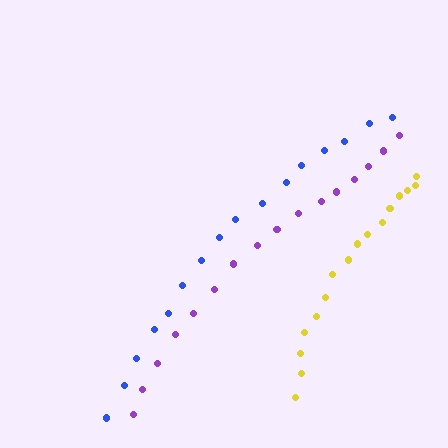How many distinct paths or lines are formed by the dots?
There are 3 distinct paths.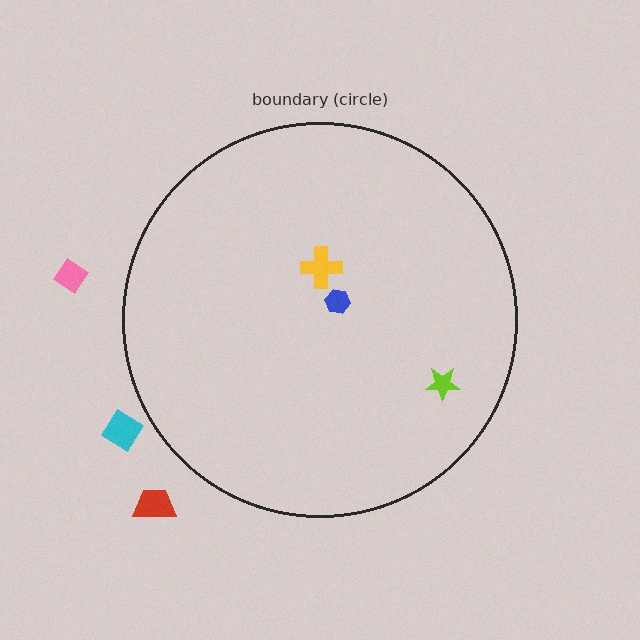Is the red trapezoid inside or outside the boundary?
Outside.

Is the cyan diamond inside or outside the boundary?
Outside.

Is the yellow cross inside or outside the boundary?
Inside.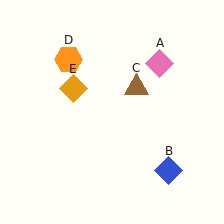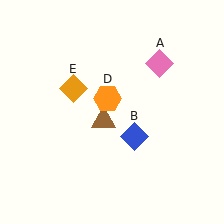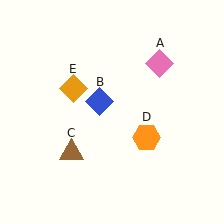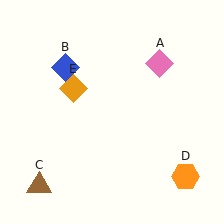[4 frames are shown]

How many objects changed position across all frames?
3 objects changed position: blue diamond (object B), brown triangle (object C), orange hexagon (object D).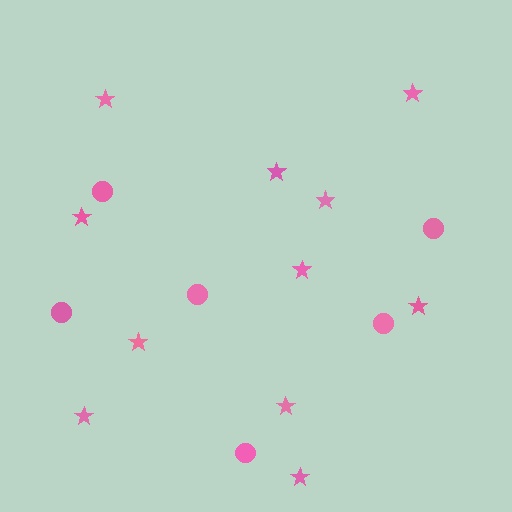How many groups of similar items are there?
There are 2 groups: one group of circles (6) and one group of stars (11).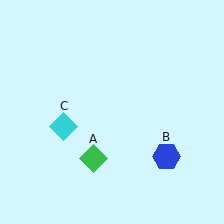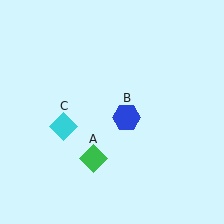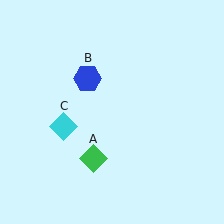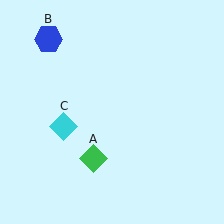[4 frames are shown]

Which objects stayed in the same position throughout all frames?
Green diamond (object A) and cyan diamond (object C) remained stationary.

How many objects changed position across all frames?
1 object changed position: blue hexagon (object B).